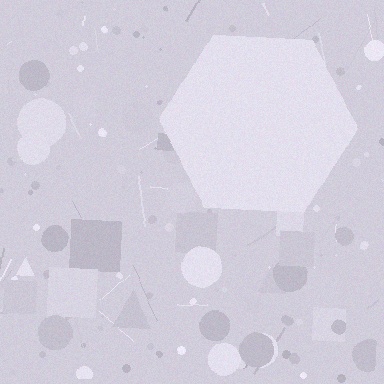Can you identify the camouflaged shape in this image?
The camouflaged shape is a hexagon.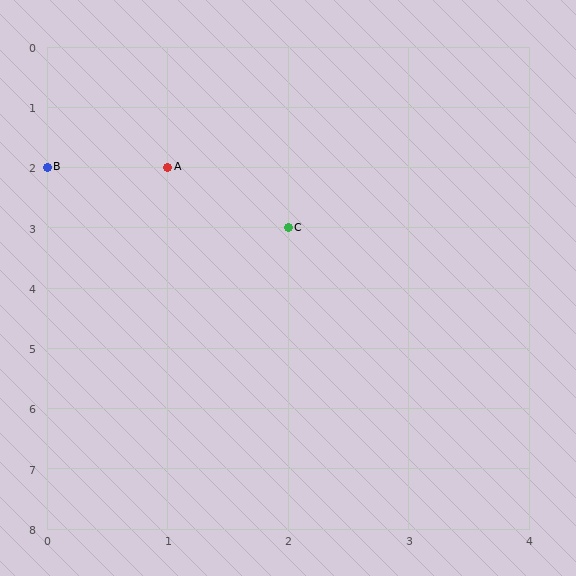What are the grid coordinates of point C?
Point C is at grid coordinates (2, 3).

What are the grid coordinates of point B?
Point B is at grid coordinates (0, 2).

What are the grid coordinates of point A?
Point A is at grid coordinates (1, 2).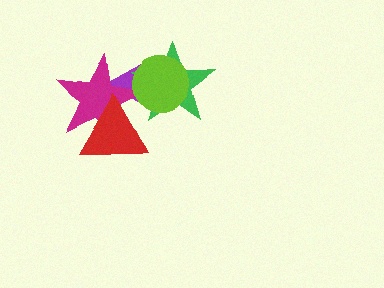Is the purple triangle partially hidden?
Yes, it is partially covered by another shape.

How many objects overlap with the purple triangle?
4 objects overlap with the purple triangle.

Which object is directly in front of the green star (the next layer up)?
The magenta star is directly in front of the green star.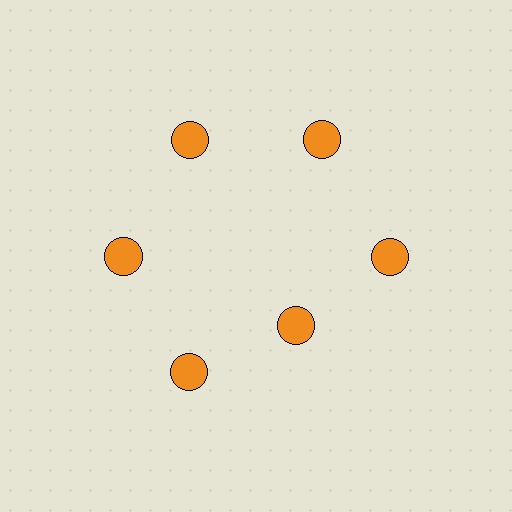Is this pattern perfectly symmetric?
No. The 6 orange circles are arranged in a ring, but one element near the 5 o'clock position is pulled inward toward the center, breaking the 6-fold rotational symmetry.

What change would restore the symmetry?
The symmetry would be restored by moving it outward, back onto the ring so that all 6 circles sit at equal angles and equal distance from the center.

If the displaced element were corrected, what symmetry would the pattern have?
It would have 6-fold rotational symmetry — the pattern would map onto itself every 60 degrees.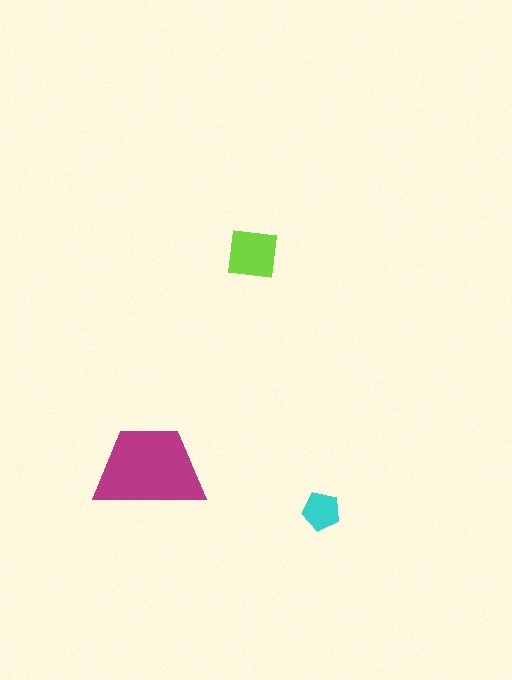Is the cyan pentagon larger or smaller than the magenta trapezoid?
Smaller.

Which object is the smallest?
The cyan pentagon.